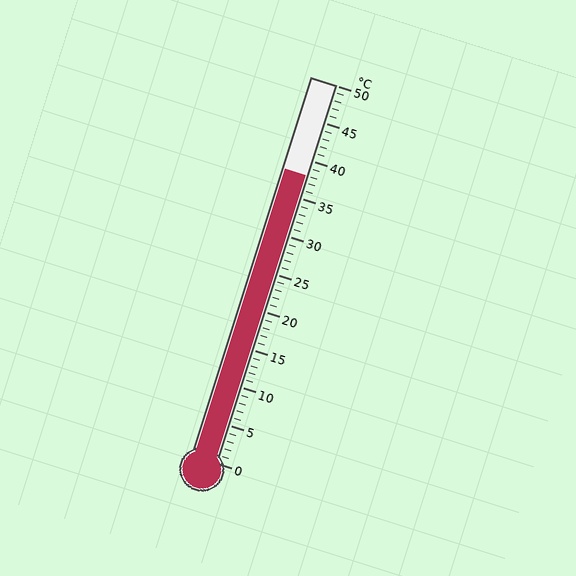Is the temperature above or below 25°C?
The temperature is above 25°C.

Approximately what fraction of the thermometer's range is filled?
The thermometer is filled to approximately 75% of its range.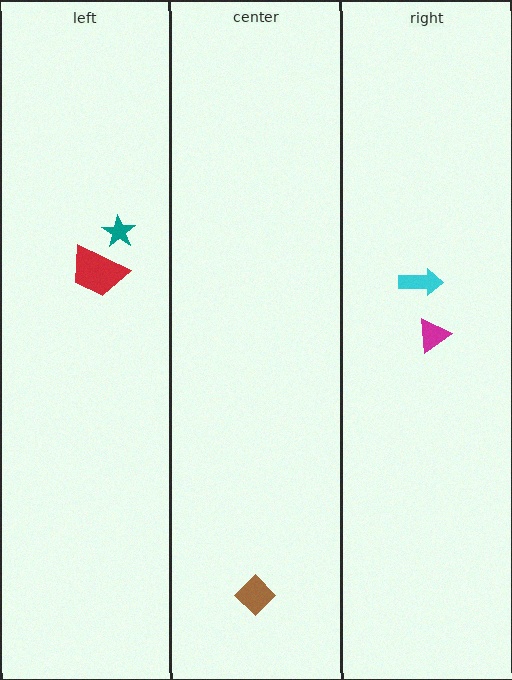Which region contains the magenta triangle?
The right region.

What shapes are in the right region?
The cyan arrow, the magenta triangle.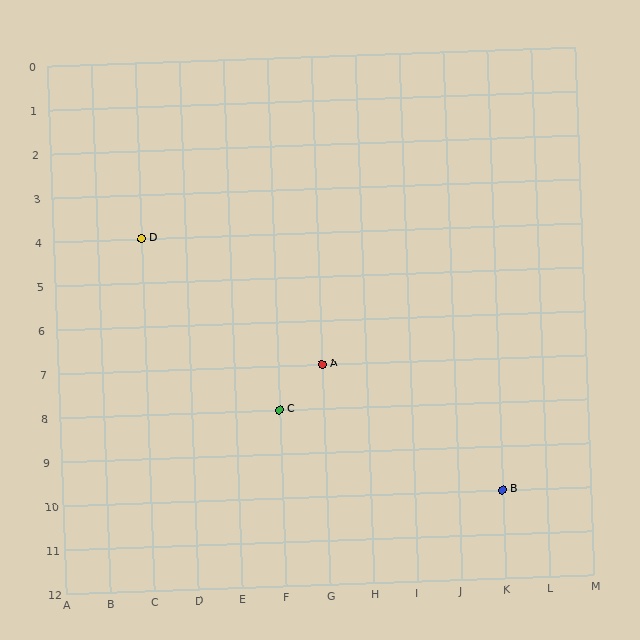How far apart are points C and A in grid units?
Points C and A are 1 column and 1 row apart (about 1.4 grid units diagonally).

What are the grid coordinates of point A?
Point A is at grid coordinates (G, 7).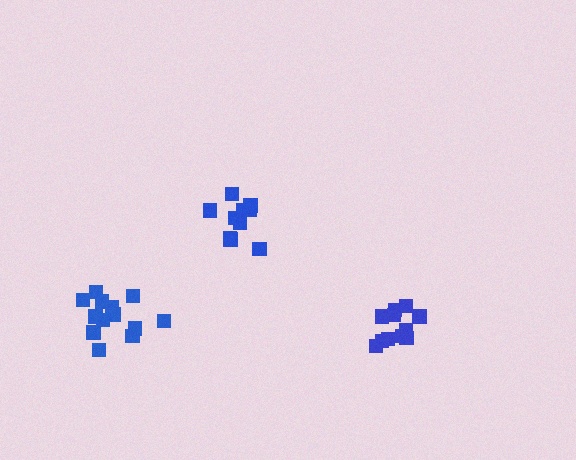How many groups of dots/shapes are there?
There are 3 groups.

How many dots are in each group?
Group 1: 11 dots, Group 2: 11 dots, Group 3: 13 dots (35 total).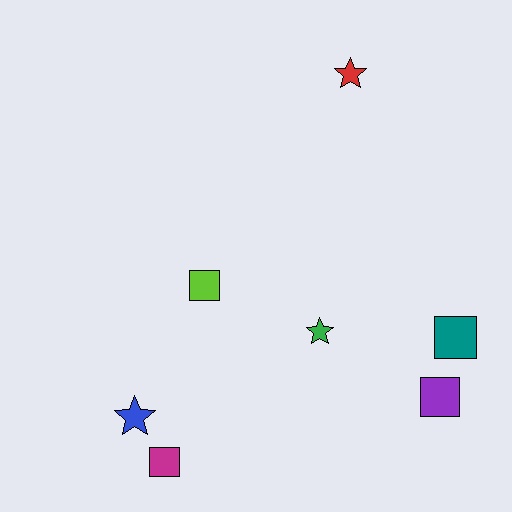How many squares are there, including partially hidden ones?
There are 4 squares.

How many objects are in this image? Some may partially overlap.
There are 7 objects.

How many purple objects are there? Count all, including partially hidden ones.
There is 1 purple object.